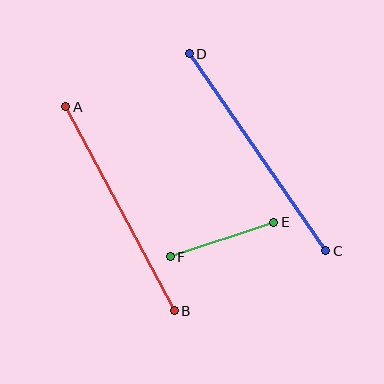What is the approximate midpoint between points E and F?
The midpoint is at approximately (222, 239) pixels.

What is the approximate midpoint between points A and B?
The midpoint is at approximately (120, 209) pixels.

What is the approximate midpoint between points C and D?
The midpoint is at approximately (258, 152) pixels.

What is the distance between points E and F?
The distance is approximately 109 pixels.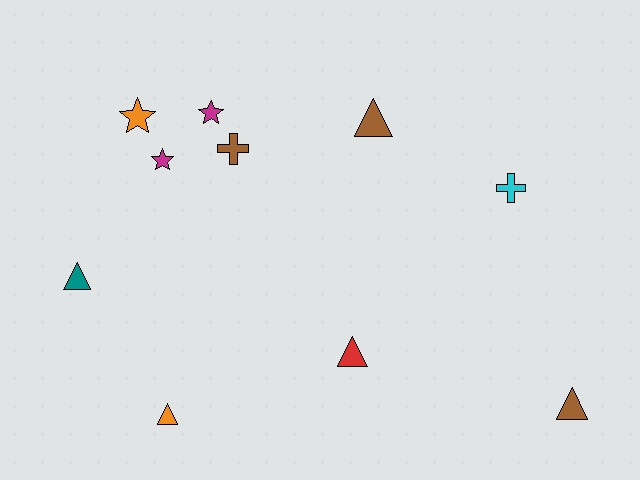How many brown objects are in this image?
There are 3 brown objects.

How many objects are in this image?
There are 10 objects.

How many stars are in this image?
There are 3 stars.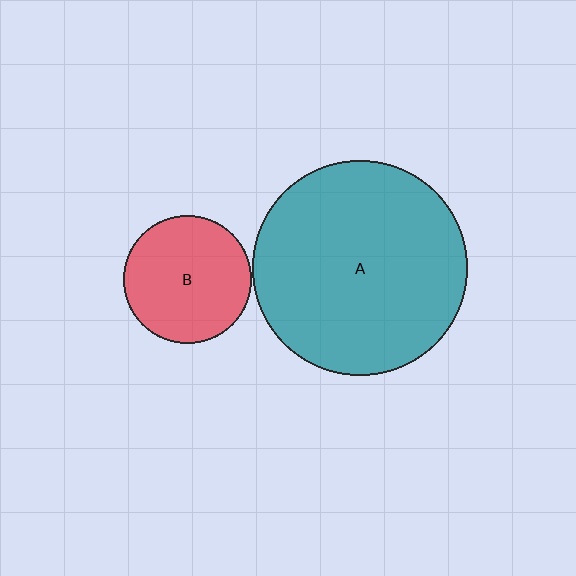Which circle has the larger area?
Circle A (teal).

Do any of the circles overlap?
No, none of the circles overlap.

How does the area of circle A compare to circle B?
Approximately 2.8 times.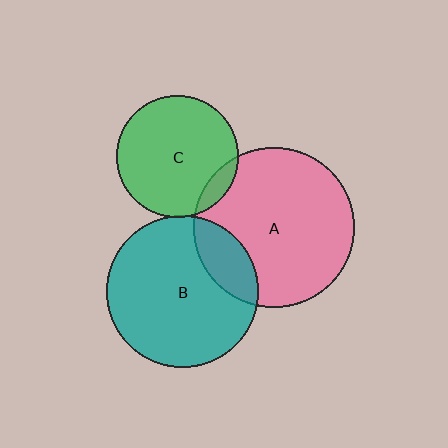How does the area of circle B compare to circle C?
Approximately 1.6 times.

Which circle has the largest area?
Circle A (pink).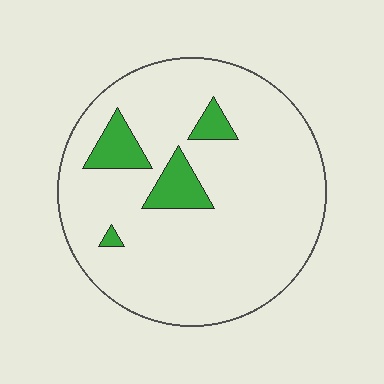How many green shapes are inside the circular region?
4.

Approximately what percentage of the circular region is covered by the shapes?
Approximately 10%.